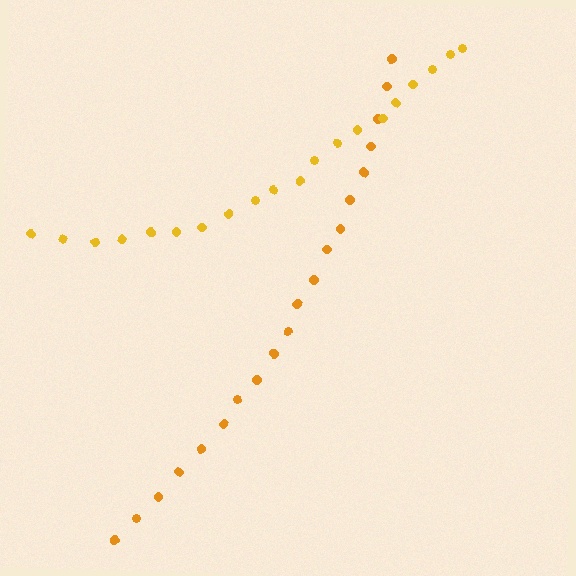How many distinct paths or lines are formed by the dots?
There are 2 distinct paths.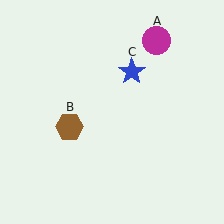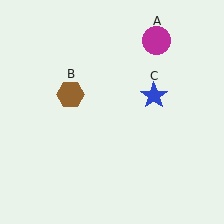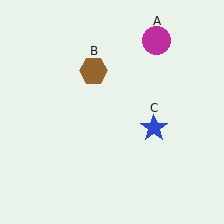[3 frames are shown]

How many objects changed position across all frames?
2 objects changed position: brown hexagon (object B), blue star (object C).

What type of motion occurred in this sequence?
The brown hexagon (object B), blue star (object C) rotated clockwise around the center of the scene.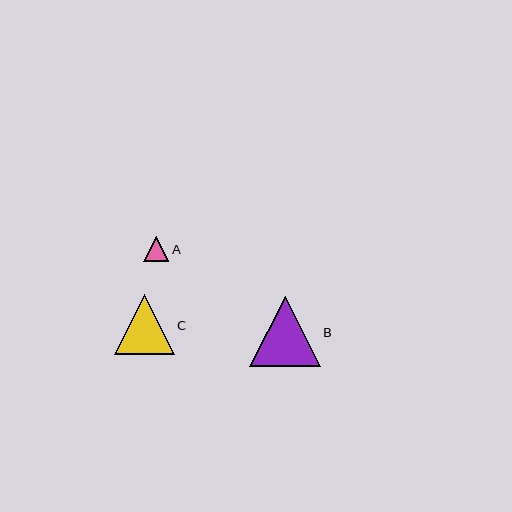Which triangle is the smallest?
Triangle A is the smallest with a size of approximately 25 pixels.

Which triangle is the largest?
Triangle B is the largest with a size of approximately 70 pixels.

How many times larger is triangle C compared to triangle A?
Triangle C is approximately 2.4 times the size of triangle A.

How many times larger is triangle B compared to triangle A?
Triangle B is approximately 2.8 times the size of triangle A.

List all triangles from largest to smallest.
From largest to smallest: B, C, A.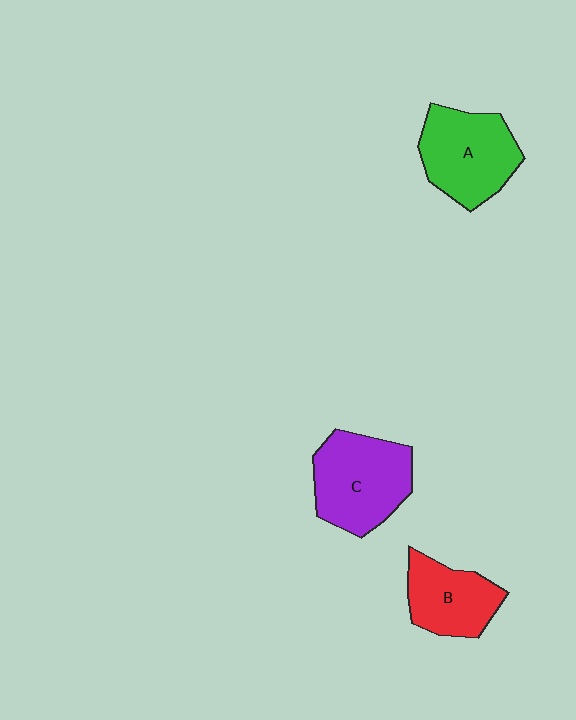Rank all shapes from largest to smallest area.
From largest to smallest: C (purple), A (green), B (red).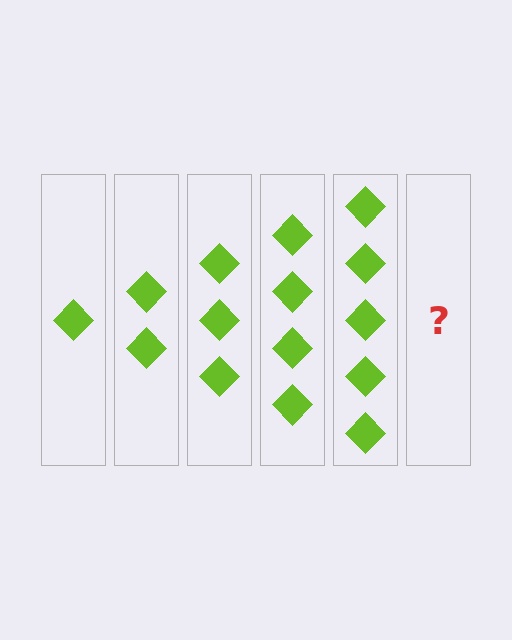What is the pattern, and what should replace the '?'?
The pattern is that each step adds one more diamond. The '?' should be 6 diamonds.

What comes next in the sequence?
The next element should be 6 diamonds.